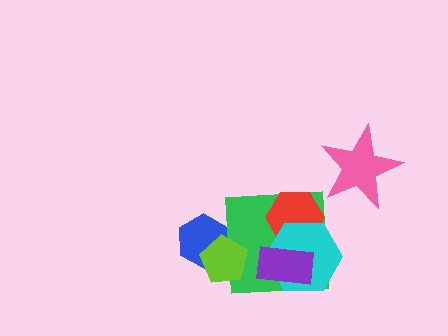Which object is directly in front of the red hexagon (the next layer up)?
The cyan hexagon is directly in front of the red hexagon.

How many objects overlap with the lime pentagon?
2 objects overlap with the lime pentagon.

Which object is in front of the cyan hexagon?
The purple rectangle is in front of the cyan hexagon.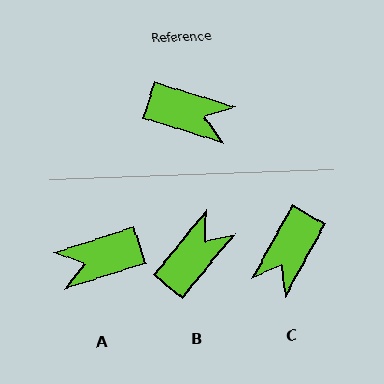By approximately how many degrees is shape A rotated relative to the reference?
Approximately 145 degrees clockwise.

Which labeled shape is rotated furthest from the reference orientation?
A, about 145 degrees away.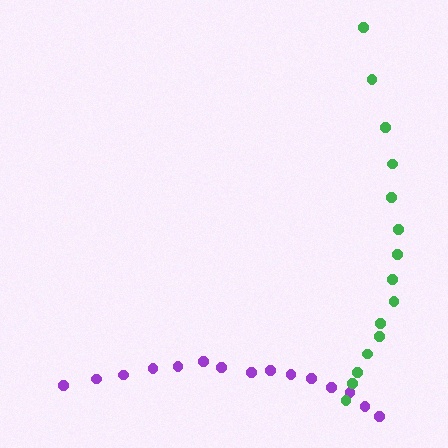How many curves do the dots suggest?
There are 2 distinct paths.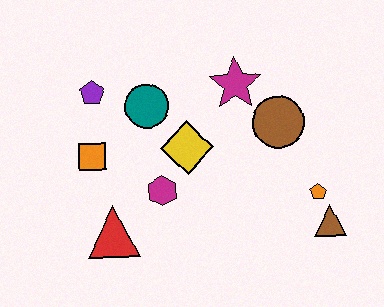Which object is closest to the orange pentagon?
The brown triangle is closest to the orange pentagon.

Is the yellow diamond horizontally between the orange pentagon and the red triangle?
Yes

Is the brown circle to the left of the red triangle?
No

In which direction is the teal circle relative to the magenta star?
The teal circle is to the left of the magenta star.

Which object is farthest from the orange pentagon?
The purple pentagon is farthest from the orange pentagon.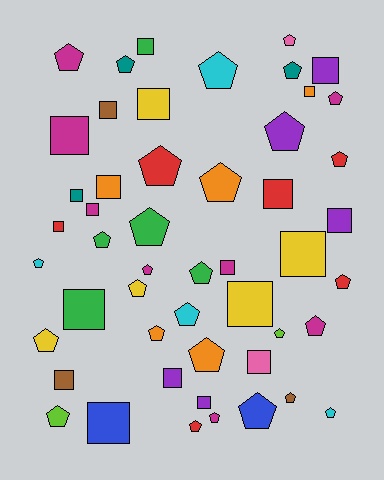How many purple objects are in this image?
There are 5 purple objects.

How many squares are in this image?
There are 21 squares.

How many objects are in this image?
There are 50 objects.